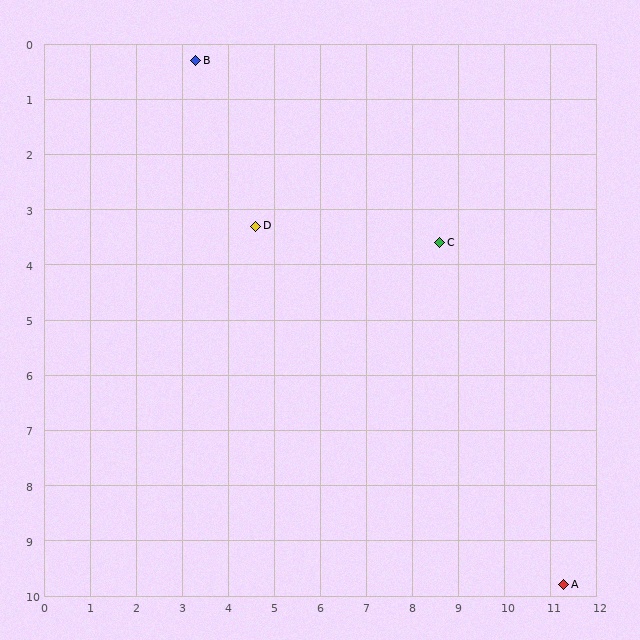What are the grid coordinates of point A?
Point A is at approximately (11.3, 9.8).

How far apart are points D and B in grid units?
Points D and B are about 3.3 grid units apart.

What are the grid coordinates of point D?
Point D is at approximately (4.6, 3.3).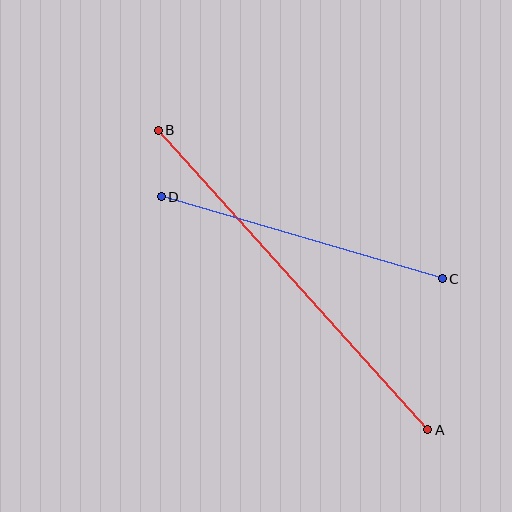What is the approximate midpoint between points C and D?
The midpoint is at approximately (302, 238) pixels.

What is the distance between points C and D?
The distance is approximately 293 pixels.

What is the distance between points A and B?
The distance is approximately 403 pixels.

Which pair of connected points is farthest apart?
Points A and B are farthest apart.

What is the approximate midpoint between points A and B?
The midpoint is at approximately (293, 280) pixels.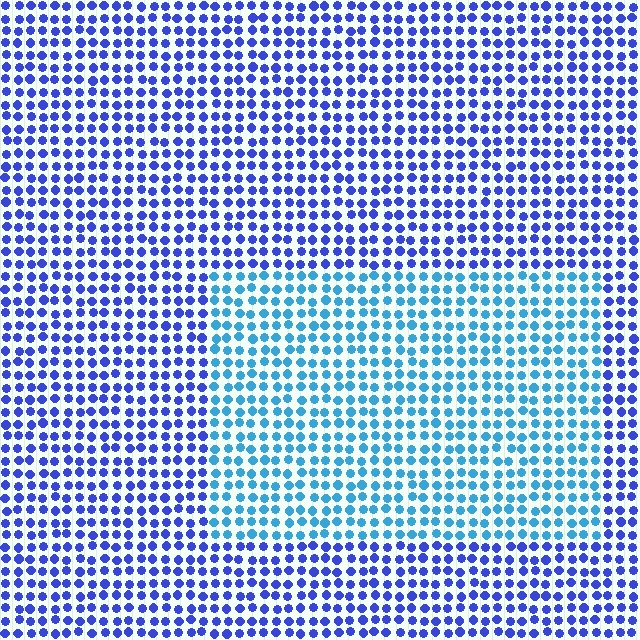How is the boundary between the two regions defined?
The boundary is defined purely by a slight shift in hue (about 37 degrees). Spacing, size, and orientation are identical on both sides.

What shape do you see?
I see a rectangle.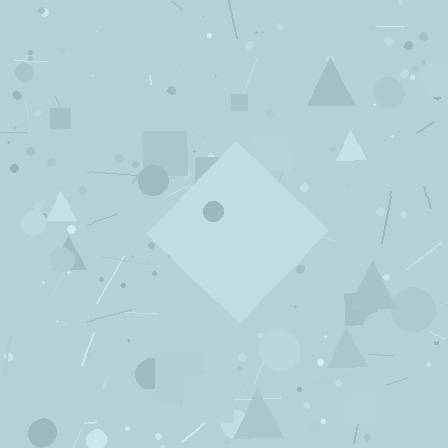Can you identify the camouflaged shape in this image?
The camouflaged shape is a diamond.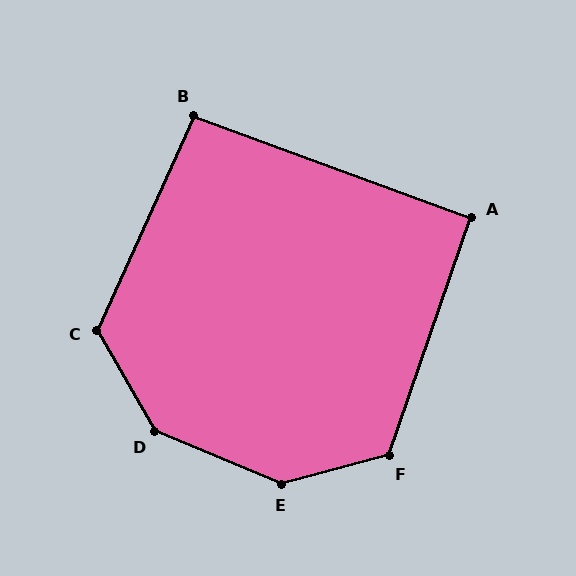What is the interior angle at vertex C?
Approximately 126 degrees (obtuse).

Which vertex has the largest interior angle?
E, at approximately 143 degrees.